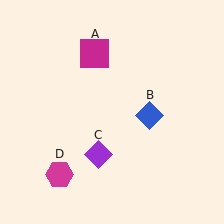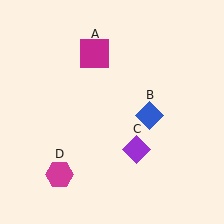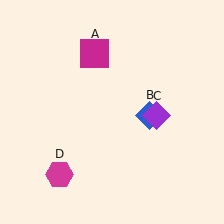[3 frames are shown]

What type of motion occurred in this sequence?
The purple diamond (object C) rotated counterclockwise around the center of the scene.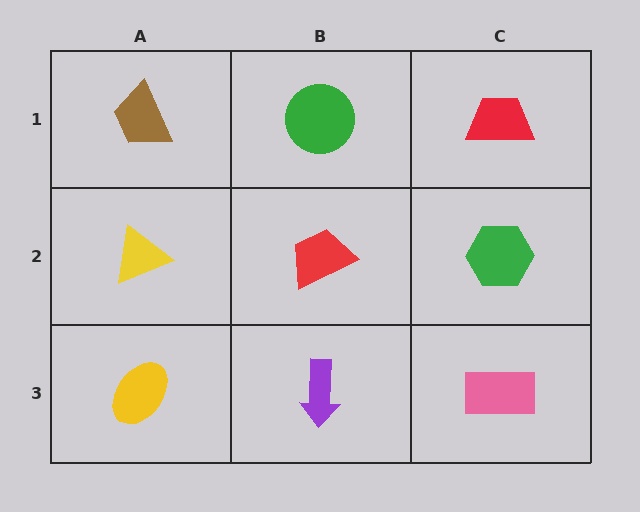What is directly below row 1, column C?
A green hexagon.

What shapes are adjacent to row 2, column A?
A brown trapezoid (row 1, column A), a yellow ellipse (row 3, column A), a red trapezoid (row 2, column B).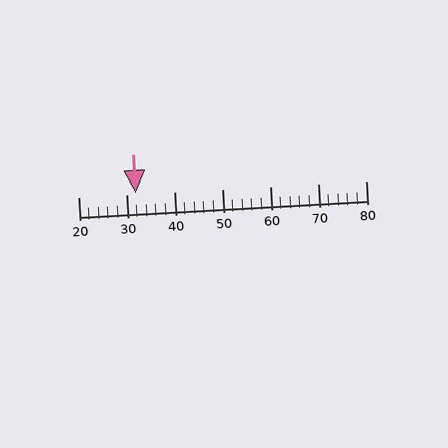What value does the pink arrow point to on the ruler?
The pink arrow points to approximately 32.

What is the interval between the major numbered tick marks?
The major tick marks are spaced 10 units apart.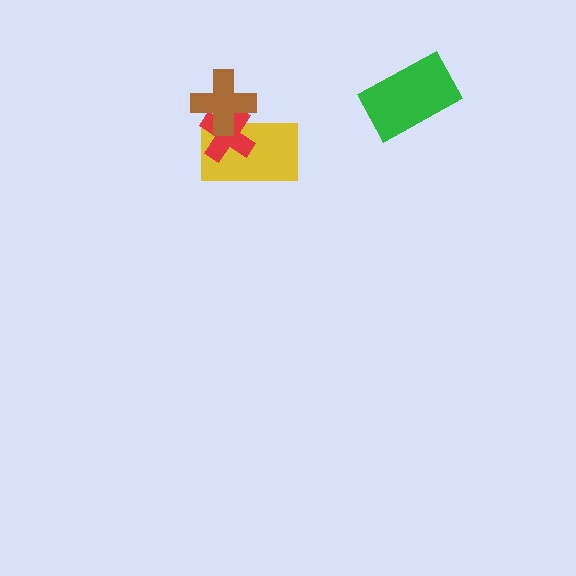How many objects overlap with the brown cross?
2 objects overlap with the brown cross.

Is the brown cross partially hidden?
No, no other shape covers it.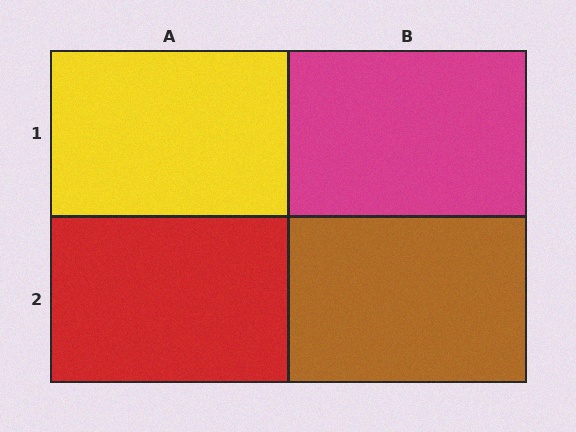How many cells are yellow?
1 cell is yellow.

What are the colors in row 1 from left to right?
Yellow, magenta.